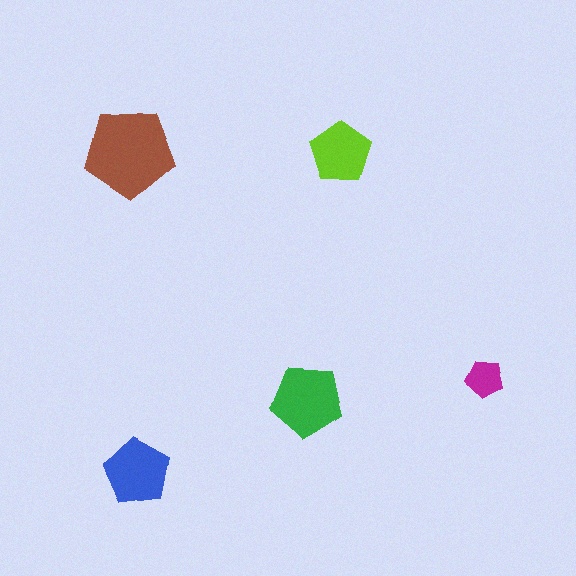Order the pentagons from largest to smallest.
the brown one, the green one, the blue one, the lime one, the magenta one.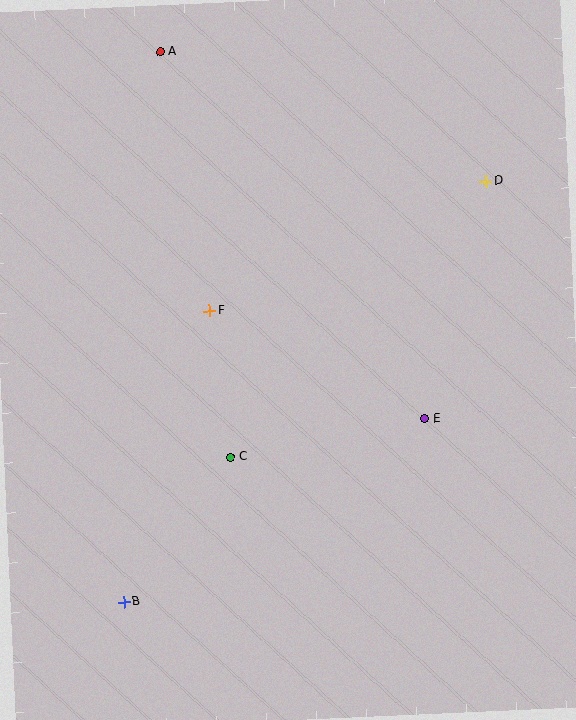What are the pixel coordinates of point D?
Point D is at (486, 181).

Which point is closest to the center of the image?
Point F at (210, 311) is closest to the center.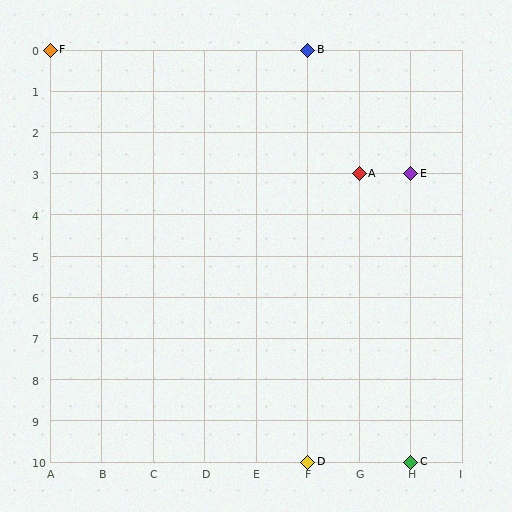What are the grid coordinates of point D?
Point D is at grid coordinates (F, 10).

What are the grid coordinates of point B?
Point B is at grid coordinates (F, 0).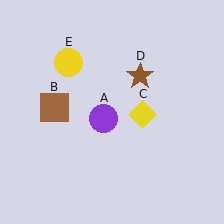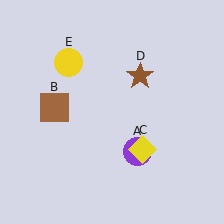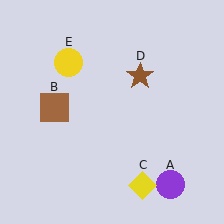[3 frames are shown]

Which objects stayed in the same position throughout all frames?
Brown square (object B) and brown star (object D) and yellow circle (object E) remained stationary.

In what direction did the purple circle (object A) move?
The purple circle (object A) moved down and to the right.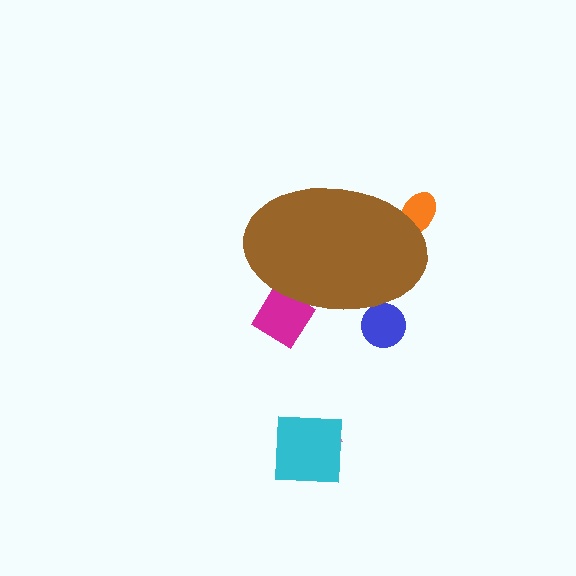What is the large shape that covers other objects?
A brown ellipse.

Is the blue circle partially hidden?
Yes, the blue circle is partially hidden behind the brown ellipse.